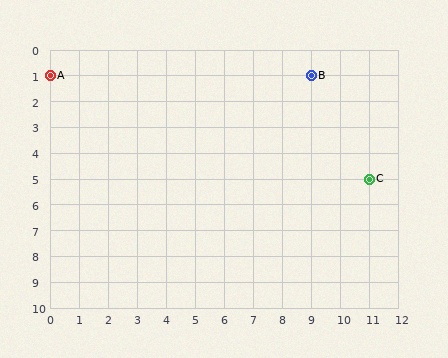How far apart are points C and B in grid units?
Points C and B are 2 columns and 4 rows apart (about 4.5 grid units diagonally).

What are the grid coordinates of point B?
Point B is at grid coordinates (9, 1).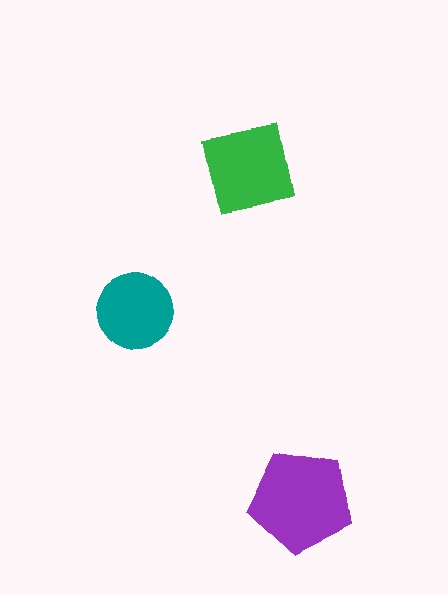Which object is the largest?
The purple pentagon.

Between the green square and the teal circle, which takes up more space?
The green square.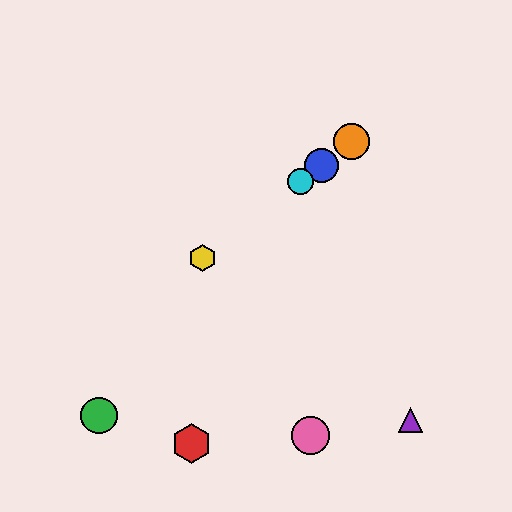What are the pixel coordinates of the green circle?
The green circle is at (99, 415).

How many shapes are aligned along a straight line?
4 shapes (the blue circle, the yellow hexagon, the orange circle, the cyan circle) are aligned along a straight line.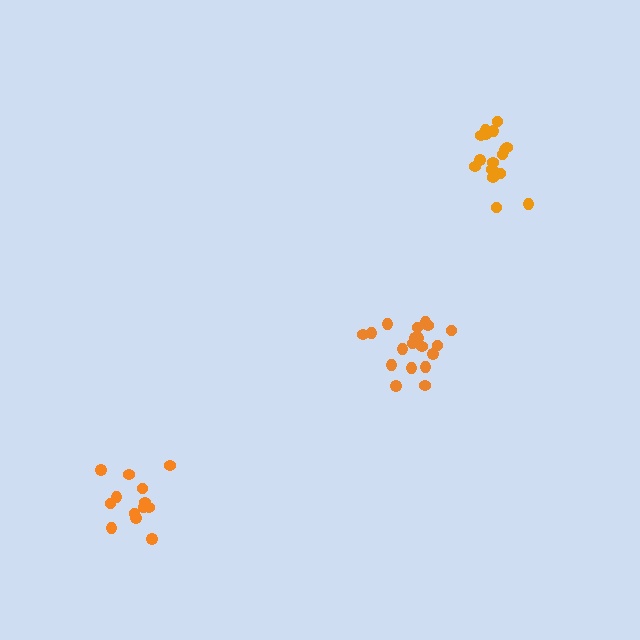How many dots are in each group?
Group 1: 19 dots, Group 2: 16 dots, Group 3: 13 dots (48 total).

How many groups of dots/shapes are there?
There are 3 groups.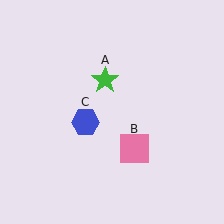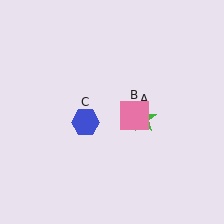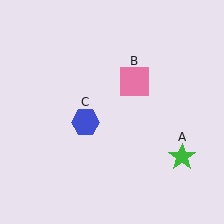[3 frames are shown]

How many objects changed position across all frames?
2 objects changed position: green star (object A), pink square (object B).